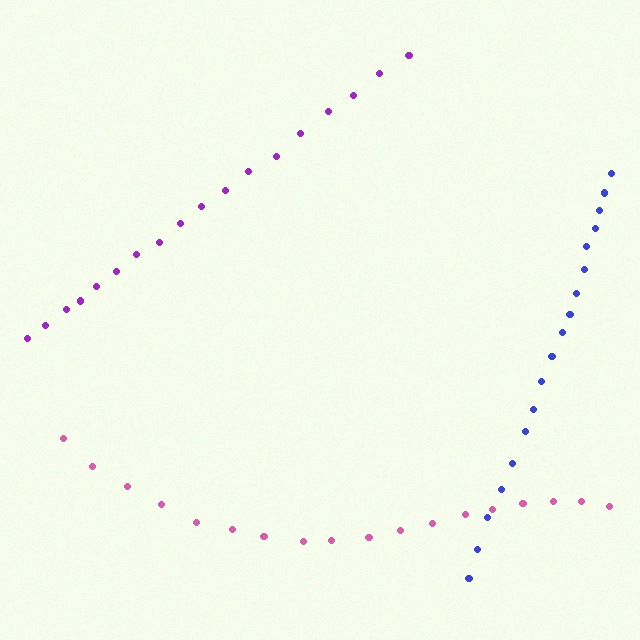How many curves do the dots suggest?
There are 3 distinct paths.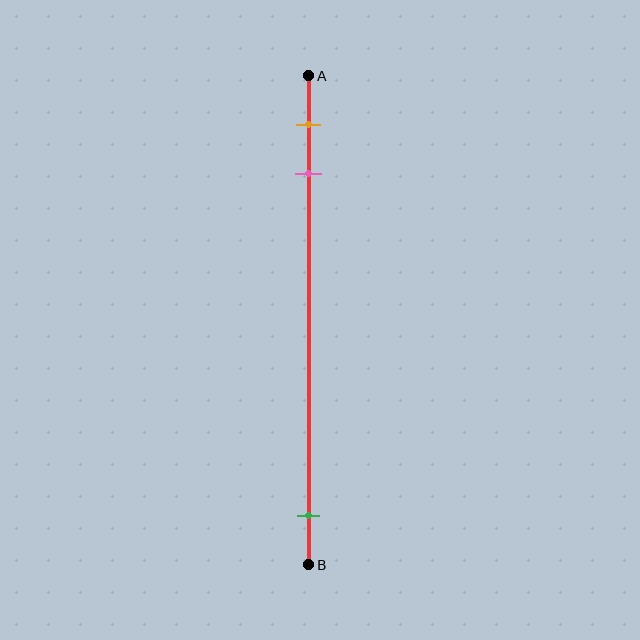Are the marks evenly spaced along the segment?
No, the marks are not evenly spaced.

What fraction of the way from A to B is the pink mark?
The pink mark is approximately 20% (0.2) of the way from A to B.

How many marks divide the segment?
There are 3 marks dividing the segment.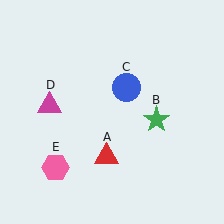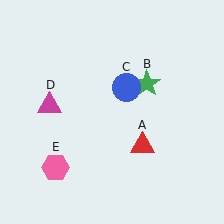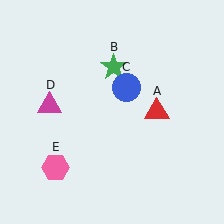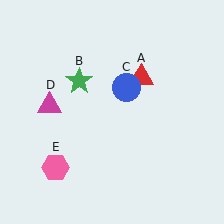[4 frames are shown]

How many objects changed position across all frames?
2 objects changed position: red triangle (object A), green star (object B).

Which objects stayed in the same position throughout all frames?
Blue circle (object C) and magenta triangle (object D) and pink hexagon (object E) remained stationary.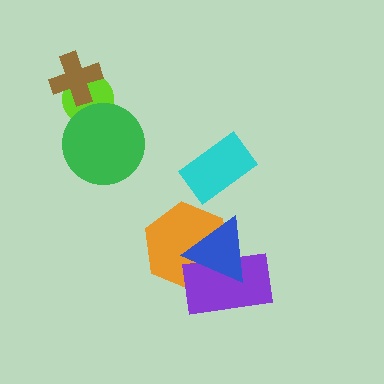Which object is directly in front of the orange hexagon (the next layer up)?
The purple rectangle is directly in front of the orange hexagon.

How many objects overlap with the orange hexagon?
2 objects overlap with the orange hexagon.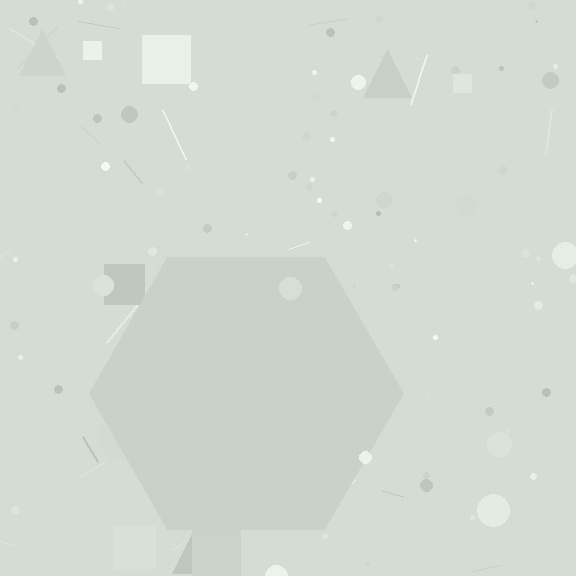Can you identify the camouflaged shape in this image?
The camouflaged shape is a hexagon.